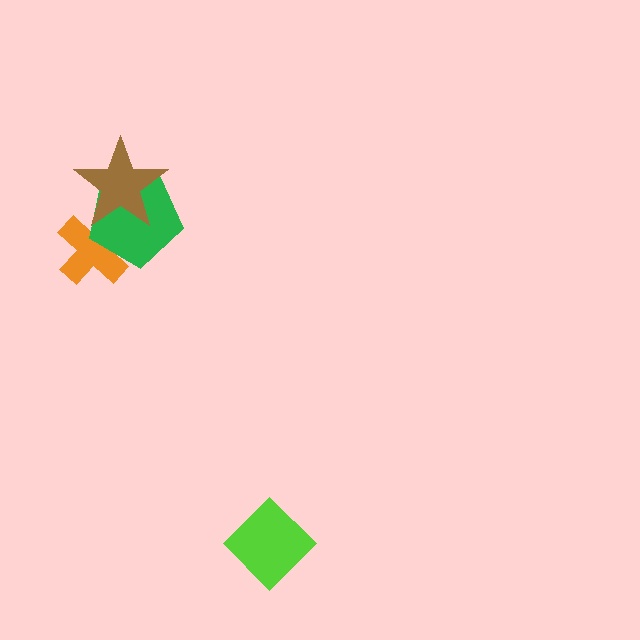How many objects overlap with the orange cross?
2 objects overlap with the orange cross.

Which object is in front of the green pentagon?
The brown star is in front of the green pentagon.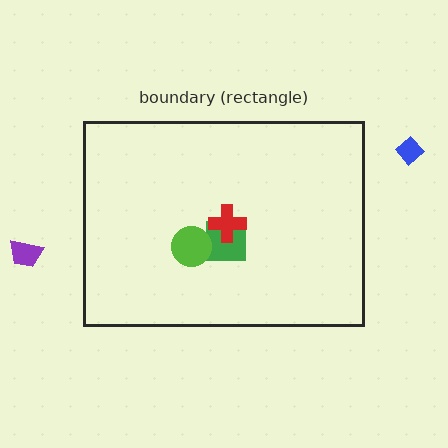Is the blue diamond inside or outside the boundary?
Outside.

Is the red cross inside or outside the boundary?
Inside.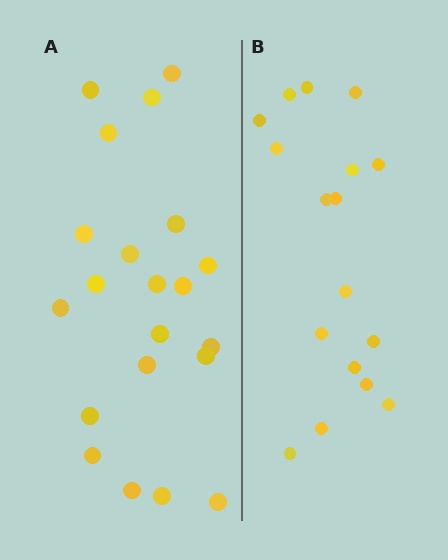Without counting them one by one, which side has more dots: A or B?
Region A (the left region) has more dots.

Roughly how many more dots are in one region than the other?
Region A has about 4 more dots than region B.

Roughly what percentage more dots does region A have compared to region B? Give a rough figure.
About 25% more.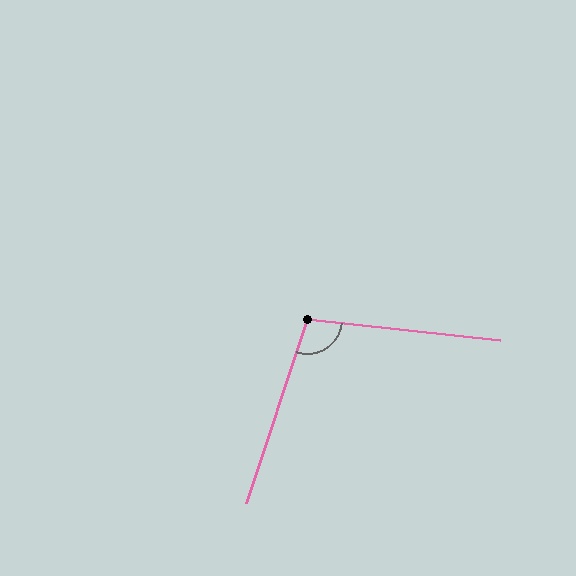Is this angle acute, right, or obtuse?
It is obtuse.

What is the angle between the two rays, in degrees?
Approximately 102 degrees.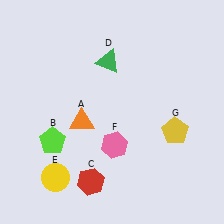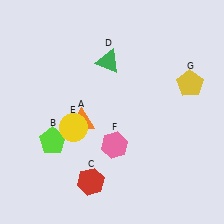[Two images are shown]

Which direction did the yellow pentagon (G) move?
The yellow pentagon (G) moved up.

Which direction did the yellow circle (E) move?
The yellow circle (E) moved up.